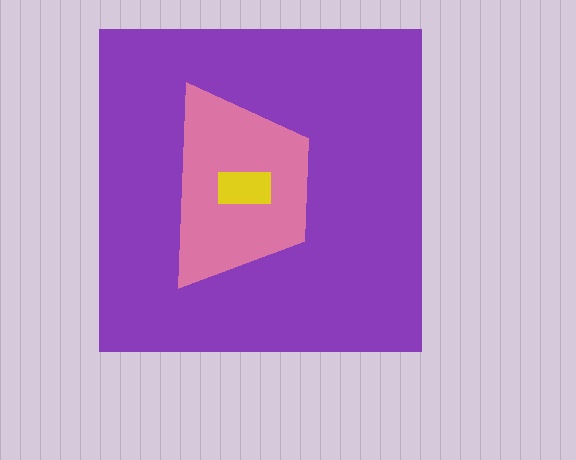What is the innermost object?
The yellow rectangle.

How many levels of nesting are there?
3.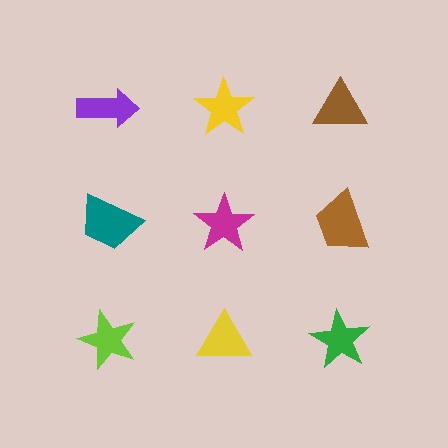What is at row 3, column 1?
A lime star.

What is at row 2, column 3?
A brown trapezoid.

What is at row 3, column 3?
A green star.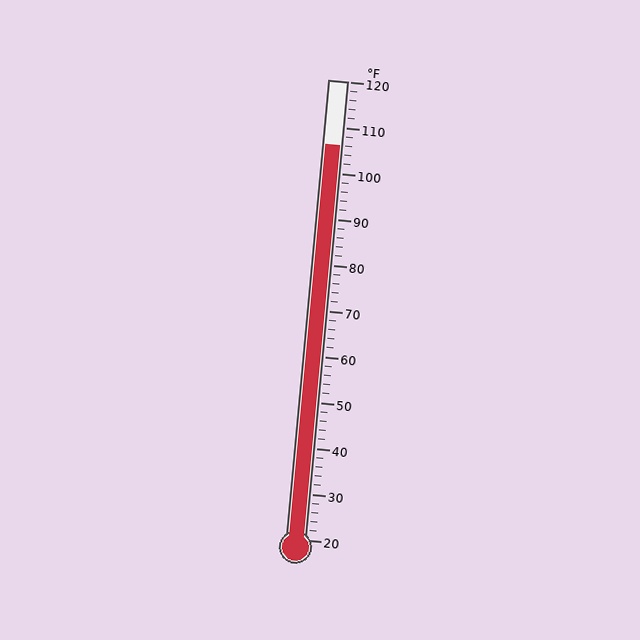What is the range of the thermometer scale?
The thermometer scale ranges from 20°F to 120°F.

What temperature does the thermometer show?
The thermometer shows approximately 106°F.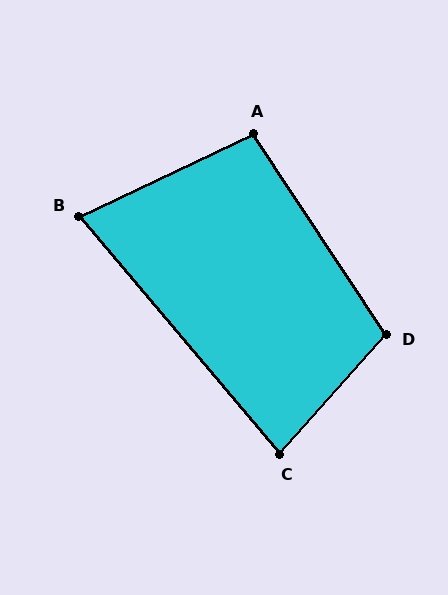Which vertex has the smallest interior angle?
B, at approximately 75 degrees.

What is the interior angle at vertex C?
Approximately 82 degrees (acute).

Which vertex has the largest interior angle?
D, at approximately 105 degrees.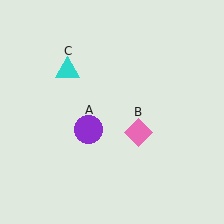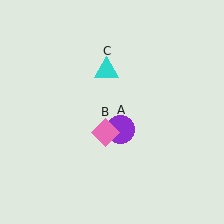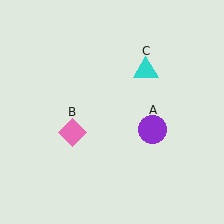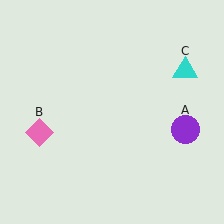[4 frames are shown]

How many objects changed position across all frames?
3 objects changed position: purple circle (object A), pink diamond (object B), cyan triangle (object C).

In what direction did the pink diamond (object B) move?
The pink diamond (object B) moved left.